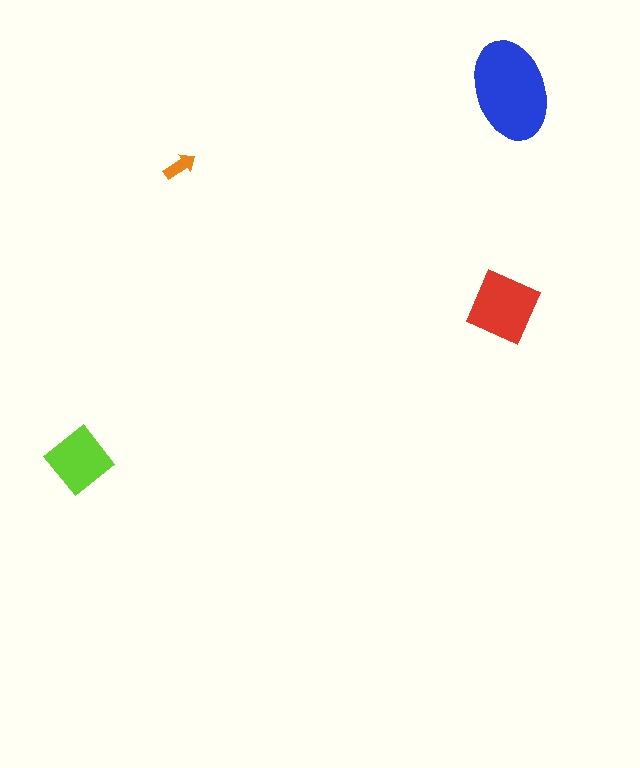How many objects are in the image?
There are 4 objects in the image.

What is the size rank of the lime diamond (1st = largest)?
3rd.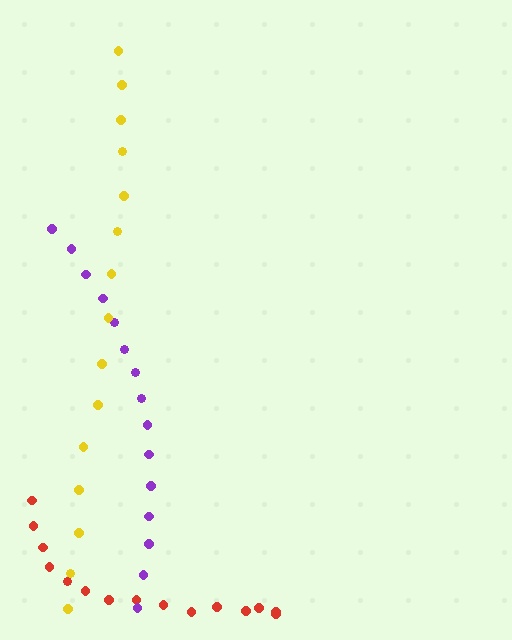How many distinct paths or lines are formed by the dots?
There are 3 distinct paths.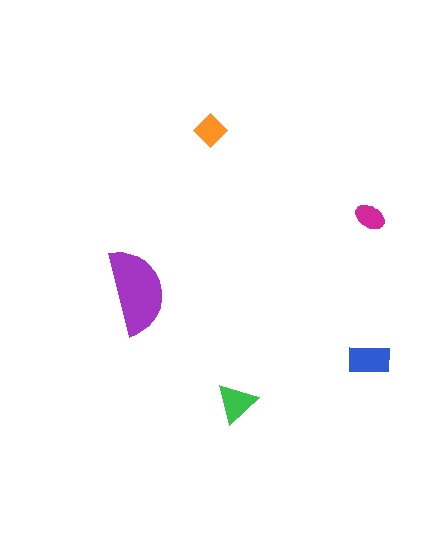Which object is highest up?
The orange diamond is topmost.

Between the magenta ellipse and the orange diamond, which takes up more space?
The orange diamond.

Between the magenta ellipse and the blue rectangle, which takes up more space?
The blue rectangle.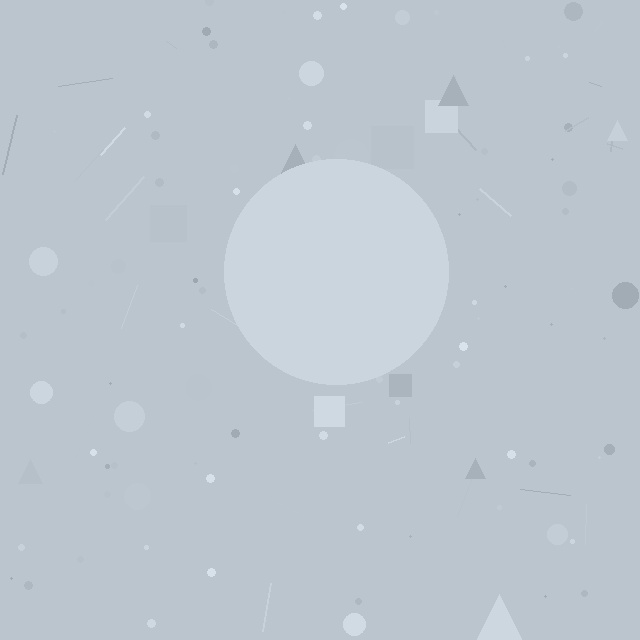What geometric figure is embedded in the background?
A circle is embedded in the background.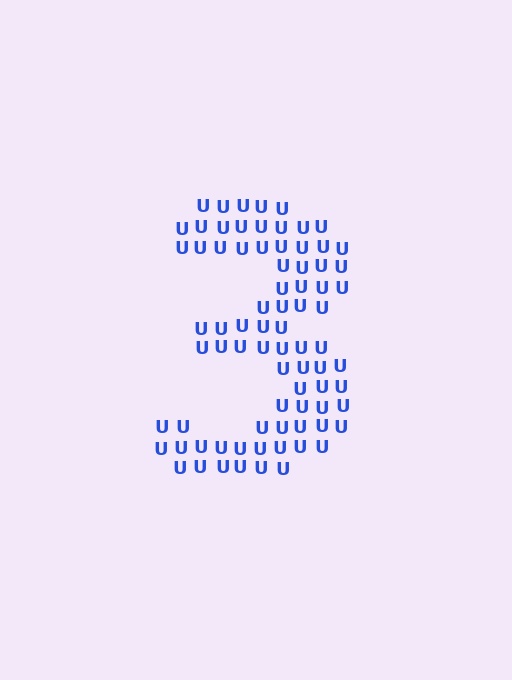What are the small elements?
The small elements are letter U's.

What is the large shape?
The large shape is the digit 3.